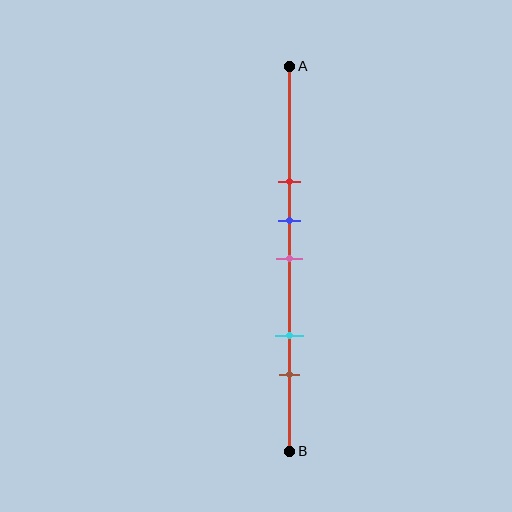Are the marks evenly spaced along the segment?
No, the marks are not evenly spaced.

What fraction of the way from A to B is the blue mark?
The blue mark is approximately 40% (0.4) of the way from A to B.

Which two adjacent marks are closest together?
The blue and pink marks are the closest adjacent pair.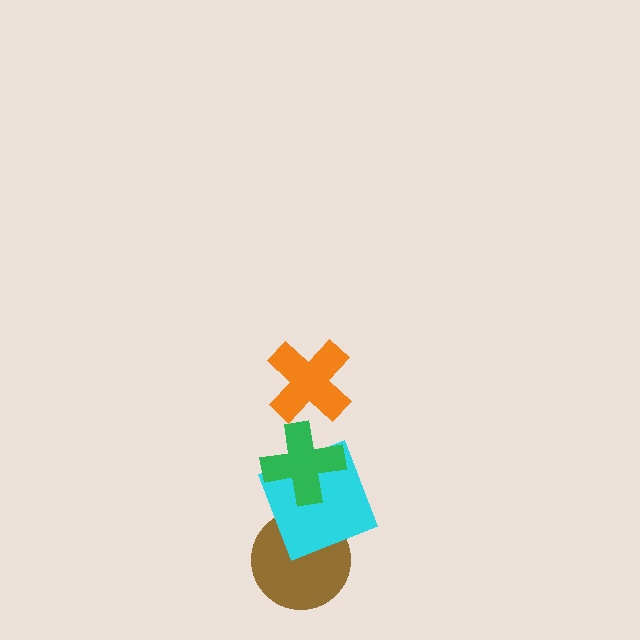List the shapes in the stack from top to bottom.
From top to bottom: the orange cross, the green cross, the cyan square, the brown circle.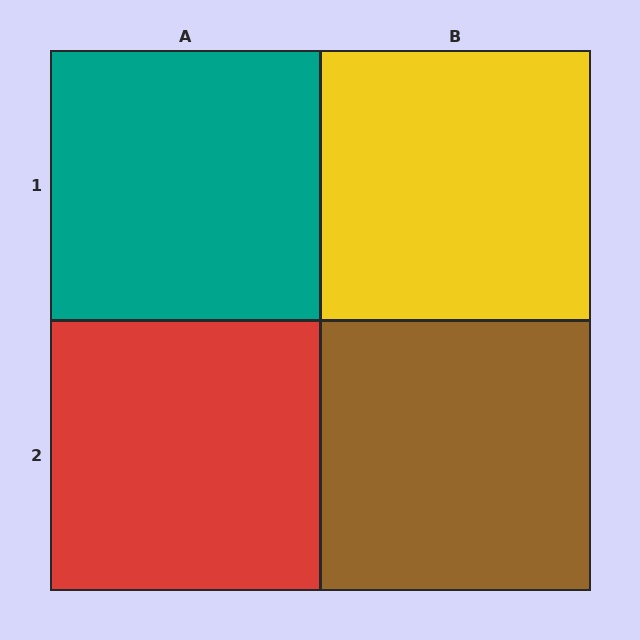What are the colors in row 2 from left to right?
Red, brown.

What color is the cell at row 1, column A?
Teal.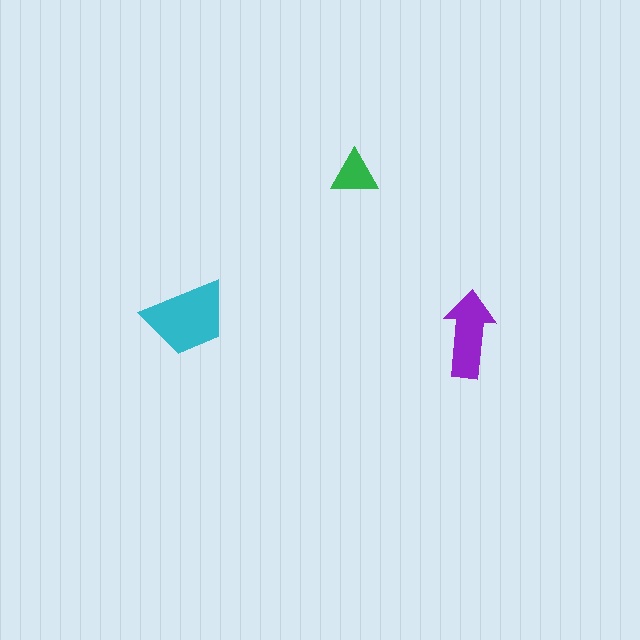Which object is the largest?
The cyan trapezoid.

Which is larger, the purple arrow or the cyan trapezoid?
The cyan trapezoid.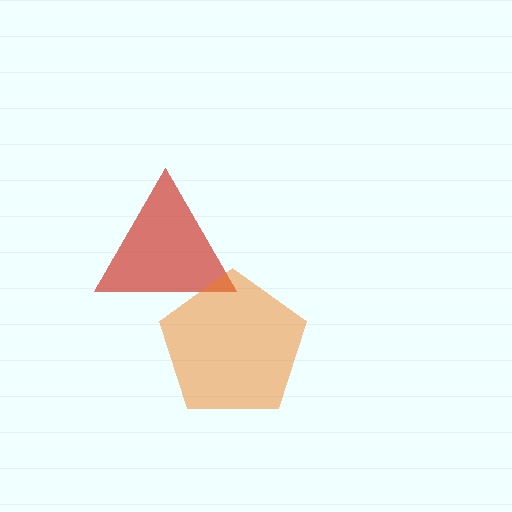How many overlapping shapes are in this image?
There are 2 overlapping shapes in the image.